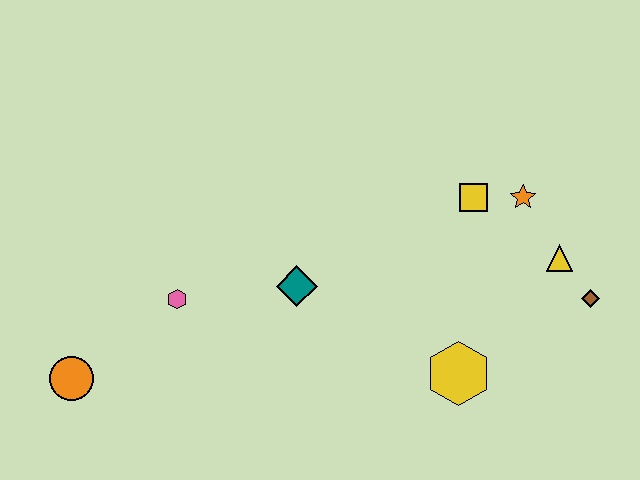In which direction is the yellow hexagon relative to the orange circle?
The yellow hexagon is to the right of the orange circle.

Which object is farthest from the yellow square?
The orange circle is farthest from the yellow square.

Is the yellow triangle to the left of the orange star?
No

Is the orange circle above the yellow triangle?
No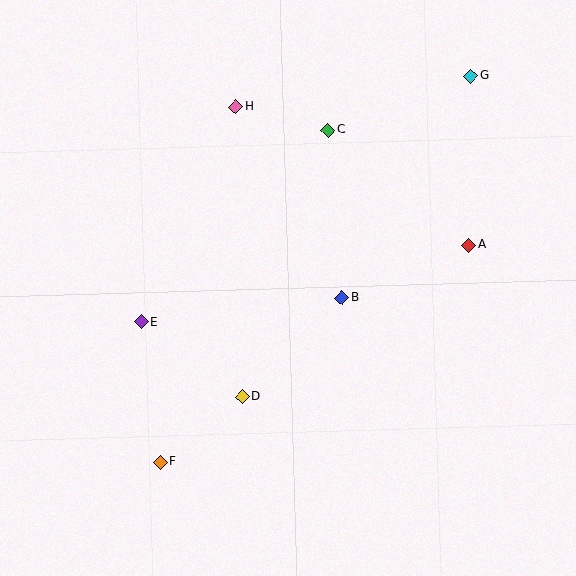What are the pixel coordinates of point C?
Point C is at (328, 130).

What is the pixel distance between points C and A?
The distance between C and A is 182 pixels.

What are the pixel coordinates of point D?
Point D is at (243, 397).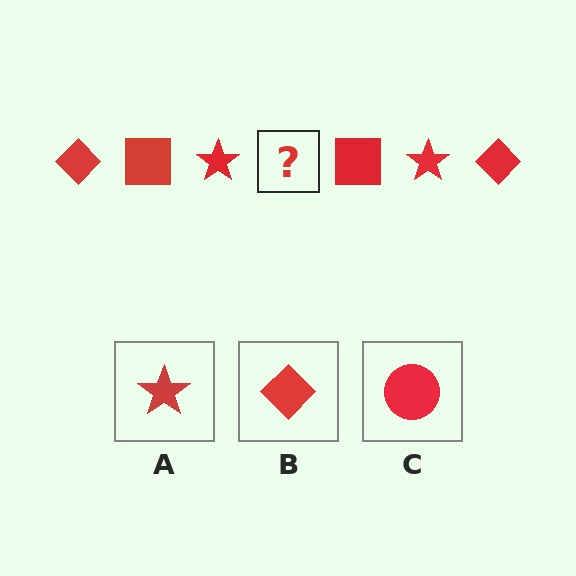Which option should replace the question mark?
Option B.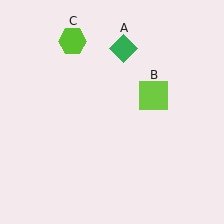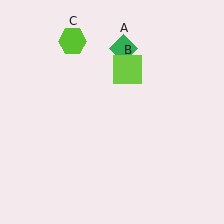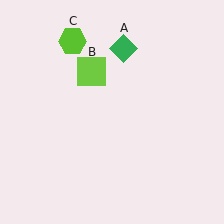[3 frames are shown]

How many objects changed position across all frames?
1 object changed position: lime square (object B).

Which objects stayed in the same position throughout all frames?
Green diamond (object A) and lime hexagon (object C) remained stationary.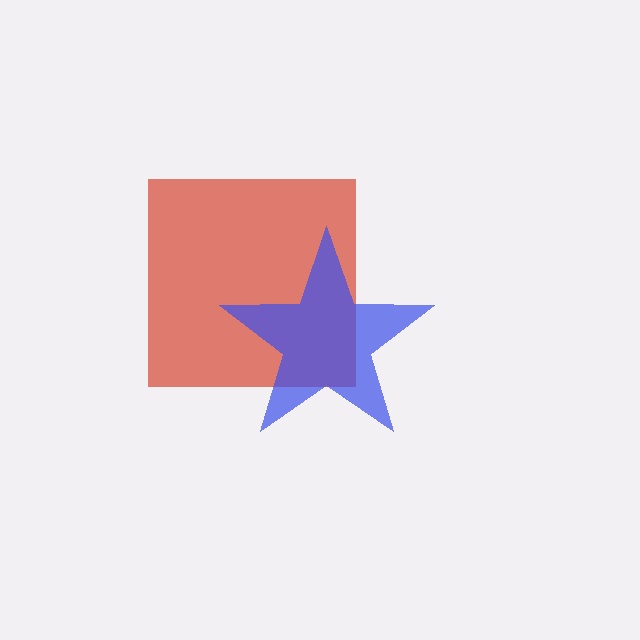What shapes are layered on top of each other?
The layered shapes are: a red square, a blue star.